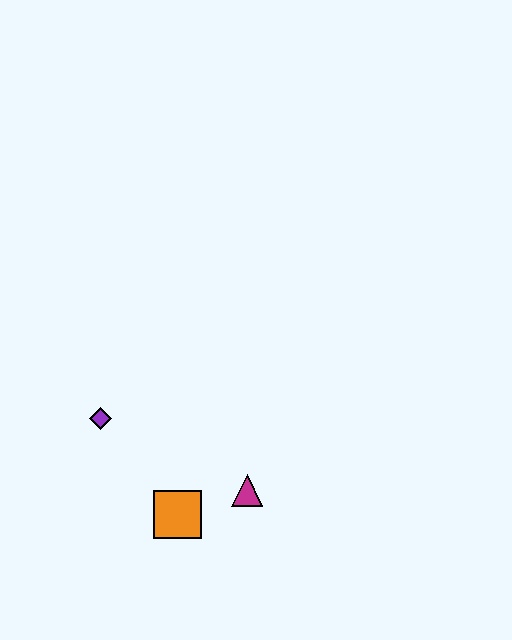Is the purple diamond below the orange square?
No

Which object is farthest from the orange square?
The purple diamond is farthest from the orange square.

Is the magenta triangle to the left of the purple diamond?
No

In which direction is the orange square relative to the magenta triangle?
The orange square is to the left of the magenta triangle.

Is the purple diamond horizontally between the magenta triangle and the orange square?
No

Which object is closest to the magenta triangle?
The orange square is closest to the magenta triangle.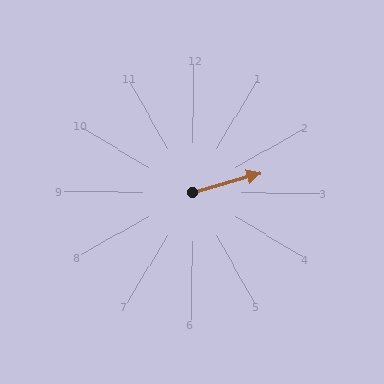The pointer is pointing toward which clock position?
Roughly 2 o'clock.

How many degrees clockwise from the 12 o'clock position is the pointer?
Approximately 74 degrees.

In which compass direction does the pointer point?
East.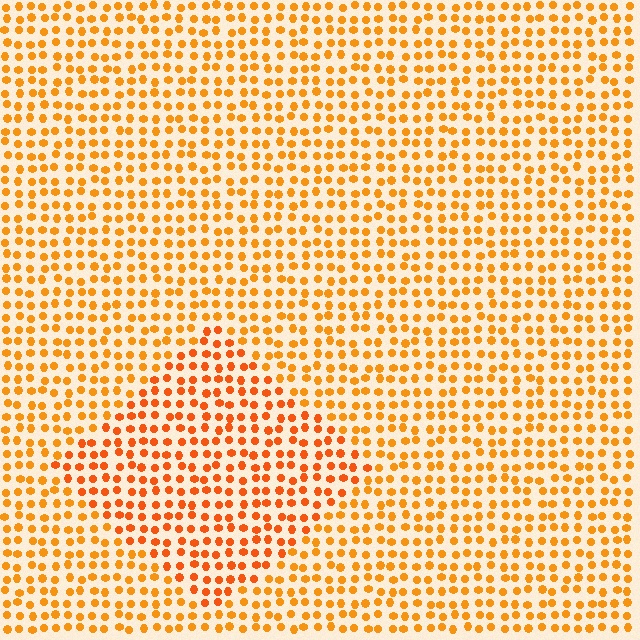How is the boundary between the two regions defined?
The boundary is defined purely by a slight shift in hue (about 17 degrees). Spacing, size, and orientation are identical on both sides.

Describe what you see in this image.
The image is filled with small orange elements in a uniform arrangement. A diamond-shaped region is visible where the elements are tinted to a slightly different hue, forming a subtle color boundary.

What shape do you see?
I see a diamond.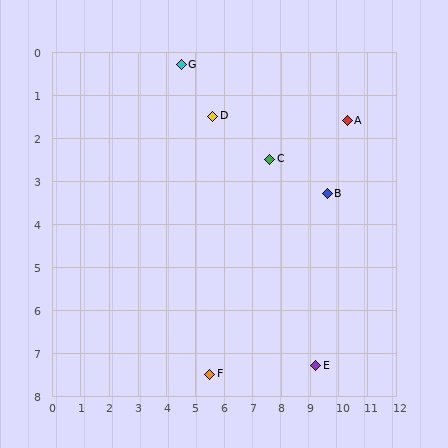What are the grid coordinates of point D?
Point D is at approximately (5.6, 1.5).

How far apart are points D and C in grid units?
Points D and C are about 2.2 grid units apart.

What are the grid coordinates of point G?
Point G is at approximately (4.5, 0.3).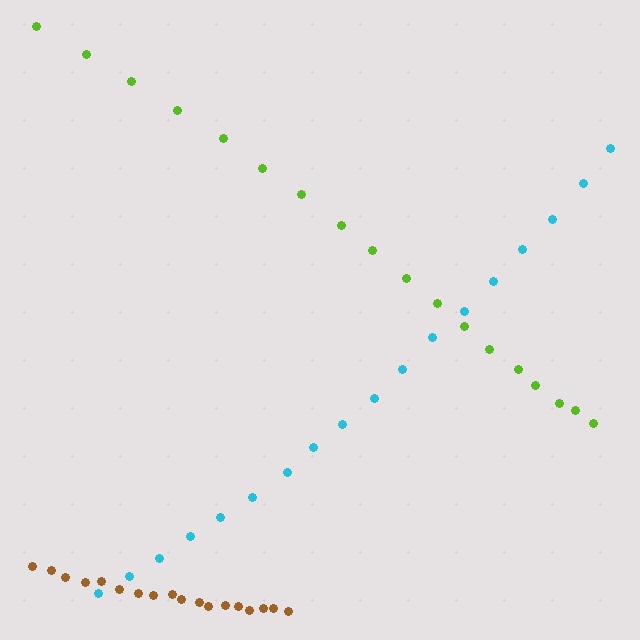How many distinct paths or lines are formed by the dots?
There are 3 distinct paths.